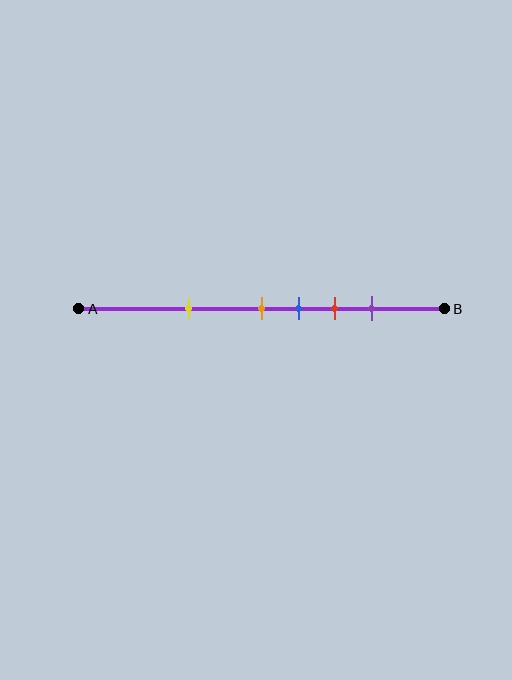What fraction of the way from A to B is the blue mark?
The blue mark is approximately 60% (0.6) of the way from A to B.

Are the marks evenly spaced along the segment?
No, the marks are not evenly spaced.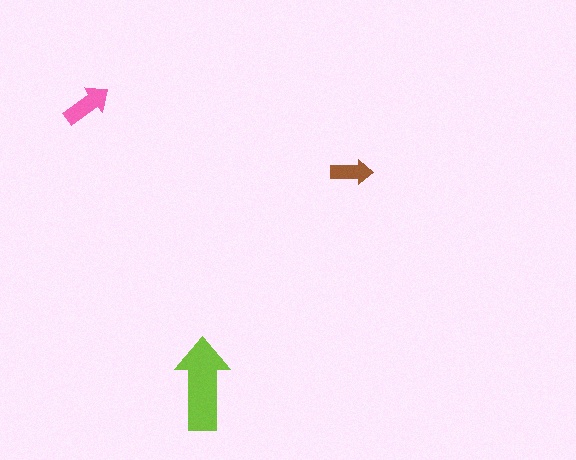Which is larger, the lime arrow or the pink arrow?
The lime one.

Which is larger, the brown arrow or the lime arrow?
The lime one.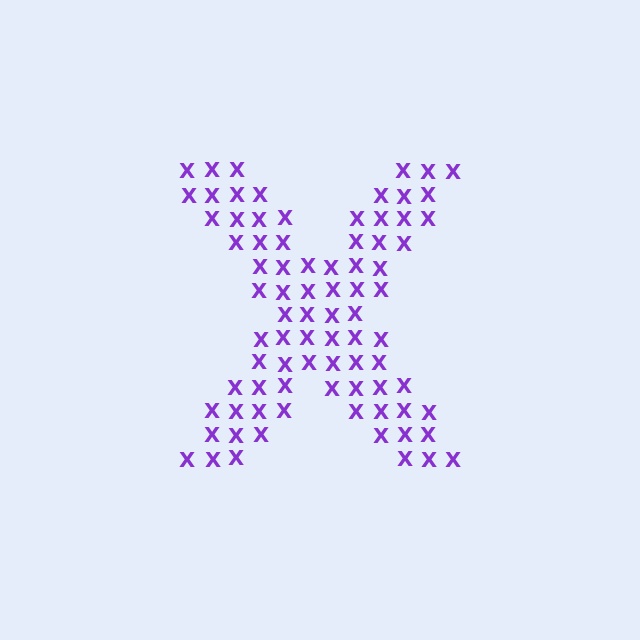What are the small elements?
The small elements are letter X's.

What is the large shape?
The large shape is the letter X.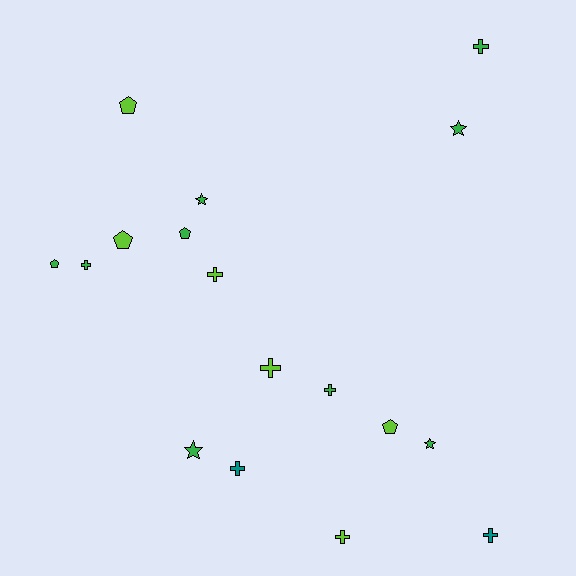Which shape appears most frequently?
Cross, with 8 objects.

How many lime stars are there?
There are no lime stars.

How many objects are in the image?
There are 17 objects.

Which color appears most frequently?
Green, with 9 objects.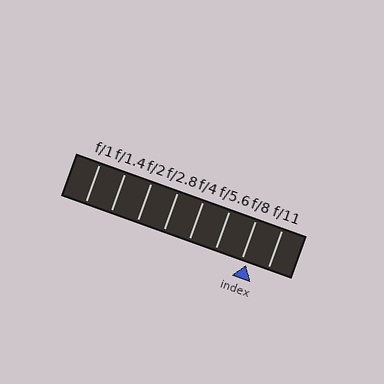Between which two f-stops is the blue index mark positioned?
The index mark is between f/8 and f/11.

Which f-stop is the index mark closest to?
The index mark is closest to f/8.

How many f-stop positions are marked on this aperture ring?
There are 8 f-stop positions marked.